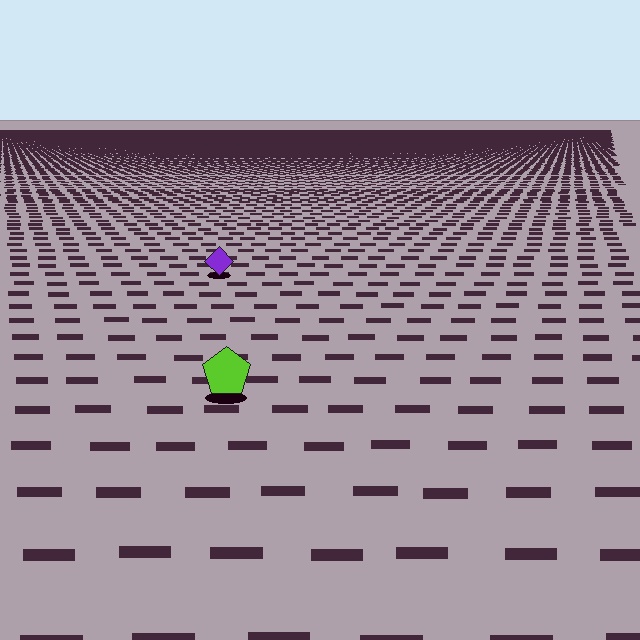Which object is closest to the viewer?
The lime pentagon is closest. The texture marks near it are larger and more spread out.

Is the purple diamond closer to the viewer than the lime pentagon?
No. The lime pentagon is closer — you can tell from the texture gradient: the ground texture is coarser near it.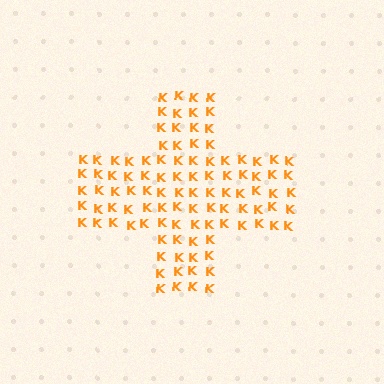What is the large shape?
The large shape is a cross.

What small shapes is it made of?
It is made of small letter K's.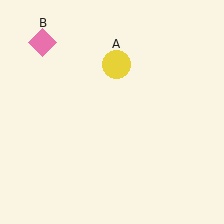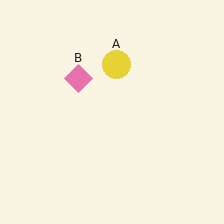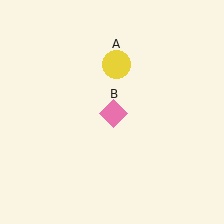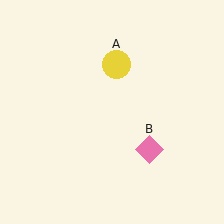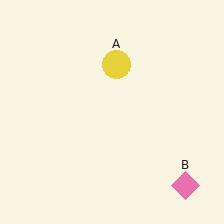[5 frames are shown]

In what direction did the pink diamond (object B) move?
The pink diamond (object B) moved down and to the right.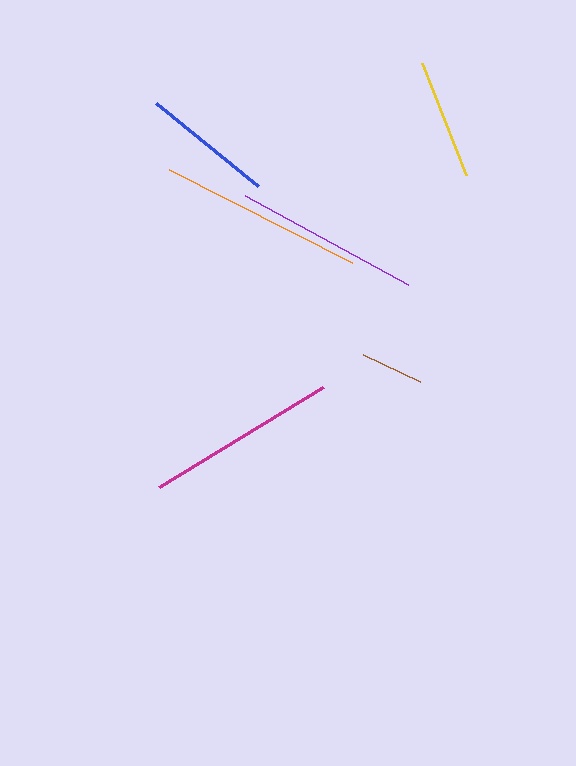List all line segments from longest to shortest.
From longest to shortest: orange, magenta, purple, blue, yellow, brown.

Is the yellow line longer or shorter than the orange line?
The orange line is longer than the yellow line.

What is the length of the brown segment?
The brown segment is approximately 63 pixels long.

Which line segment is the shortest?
The brown line is the shortest at approximately 63 pixels.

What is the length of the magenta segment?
The magenta segment is approximately 192 pixels long.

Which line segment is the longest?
The orange line is the longest at approximately 205 pixels.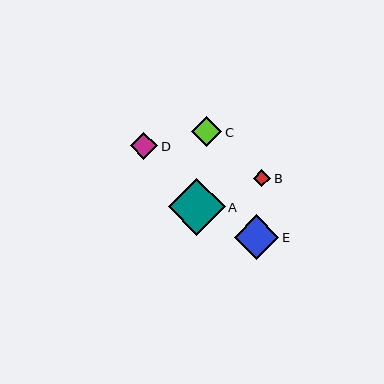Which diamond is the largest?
Diamond A is the largest with a size of approximately 57 pixels.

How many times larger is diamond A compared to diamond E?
Diamond A is approximately 1.3 times the size of diamond E.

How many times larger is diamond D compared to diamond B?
Diamond D is approximately 1.6 times the size of diamond B.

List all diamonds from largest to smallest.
From largest to smallest: A, E, C, D, B.